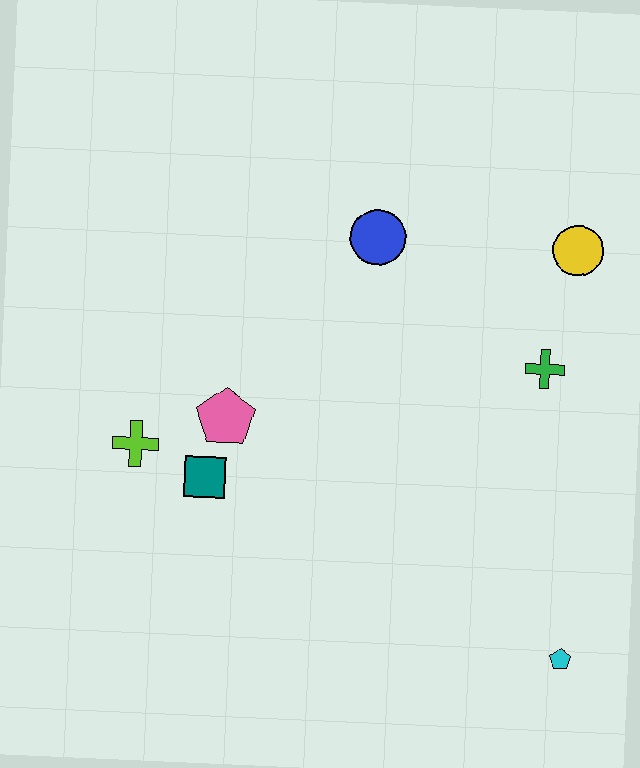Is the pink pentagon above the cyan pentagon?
Yes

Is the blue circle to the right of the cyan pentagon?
No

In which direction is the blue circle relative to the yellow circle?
The blue circle is to the left of the yellow circle.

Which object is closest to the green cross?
The yellow circle is closest to the green cross.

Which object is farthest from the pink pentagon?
The cyan pentagon is farthest from the pink pentagon.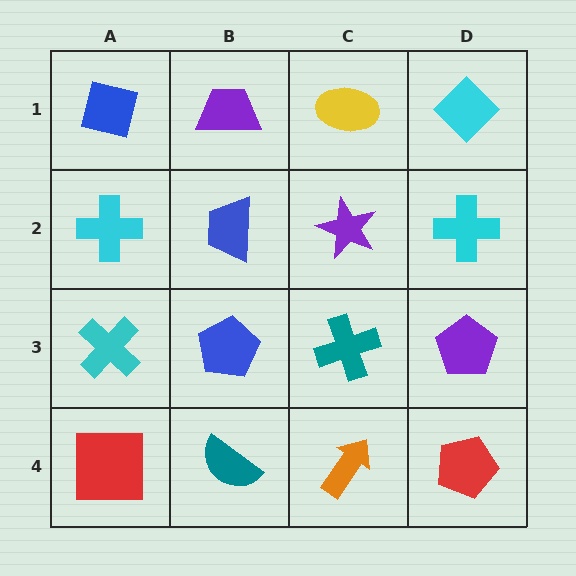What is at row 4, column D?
A red pentagon.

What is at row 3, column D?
A purple pentagon.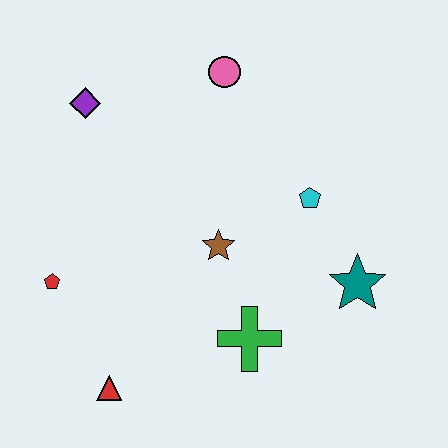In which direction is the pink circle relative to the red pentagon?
The pink circle is above the red pentagon.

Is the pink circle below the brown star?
No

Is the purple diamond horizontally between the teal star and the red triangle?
No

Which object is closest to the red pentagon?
The red triangle is closest to the red pentagon.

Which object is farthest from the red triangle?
The pink circle is farthest from the red triangle.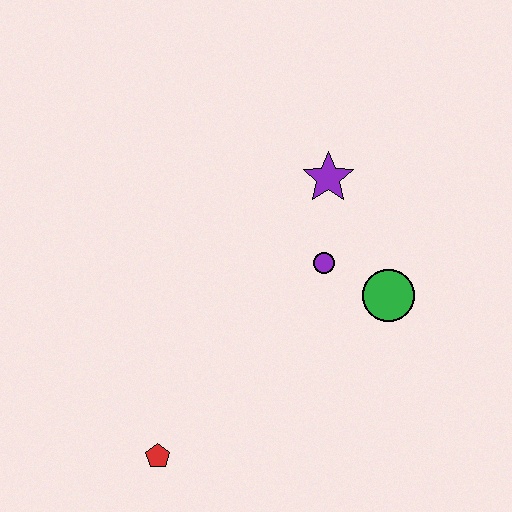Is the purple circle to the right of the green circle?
No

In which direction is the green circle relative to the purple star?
The green circle is below the purple star.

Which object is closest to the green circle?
The purple circle is closest to the green circle.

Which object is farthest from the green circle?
The red pentagon is farthest from the green circle.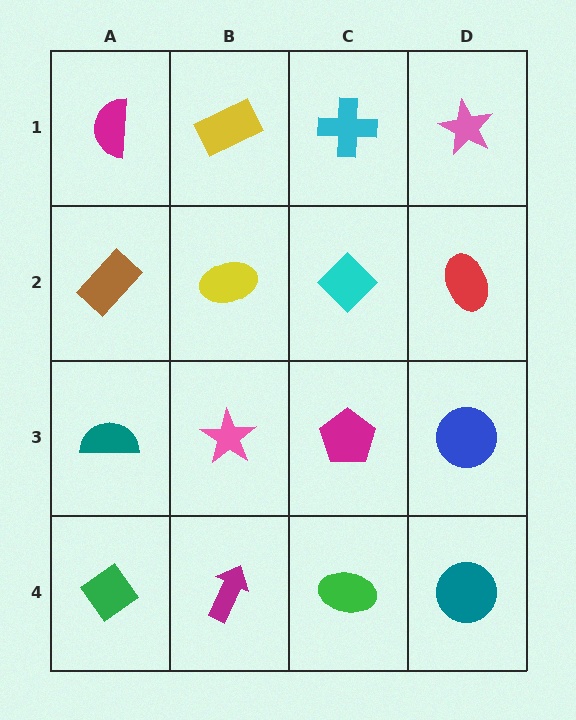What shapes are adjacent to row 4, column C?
A magenta pentagon (row 3, column C), a magenta arrow (row 4, column B), a teal circle (row 4, column D).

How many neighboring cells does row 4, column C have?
3.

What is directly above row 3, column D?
A red ellipse.